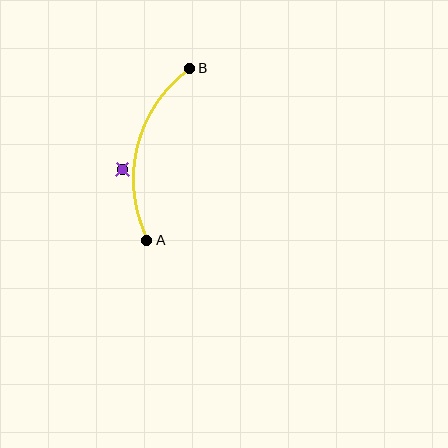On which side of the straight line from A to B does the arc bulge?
The arc bulges to the left of the straight line connecting A and B.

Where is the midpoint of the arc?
The arc midpoint is the point on the curve farthest from the straight line joining A and B. It sits to the left of that line.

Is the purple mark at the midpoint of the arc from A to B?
No — the purple mark does not lie on the arc at all. It sits slightly outside the curve.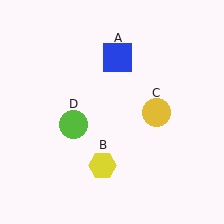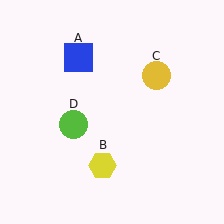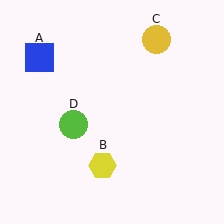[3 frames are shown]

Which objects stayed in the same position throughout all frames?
Yellow hexagon (object B) and lime circle (object D) remained stationary.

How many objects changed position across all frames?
2 objects changed position: blue square (object A), yellow circle (object C).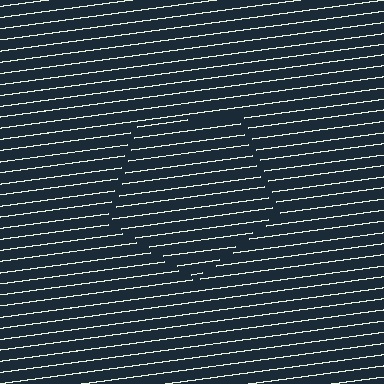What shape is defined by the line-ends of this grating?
An illusory pentagon. The interior of the shape contains the same grating, shifted by half a period — the contour is defined by the phase discontinuity where line-ends from the inner and outer gratings abut.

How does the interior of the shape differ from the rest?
The interior of the shape contains the same grating, shifted by half a period — the contour is defined by the phase discontinuity where line-ends from the inner and outer gratings abut.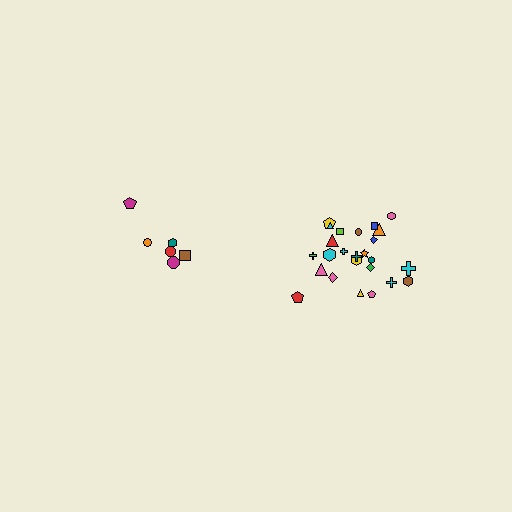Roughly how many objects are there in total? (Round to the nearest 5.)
Roughly 30 objects in total.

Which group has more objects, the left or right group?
The right group.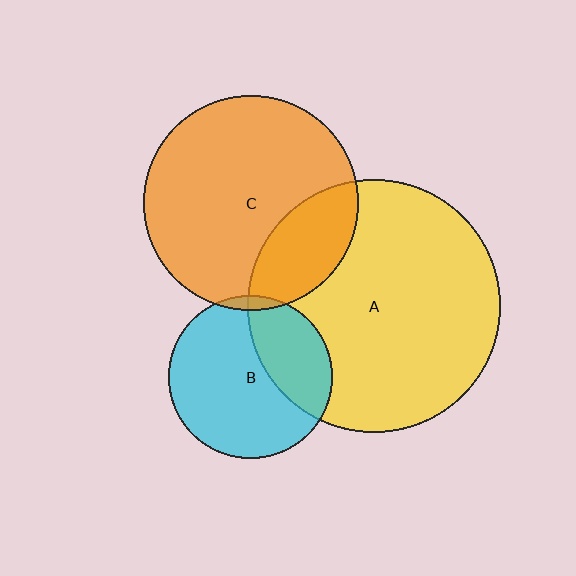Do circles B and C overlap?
Yes.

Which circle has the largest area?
Circle A (yellow).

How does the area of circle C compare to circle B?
Approximately 1.7 times.